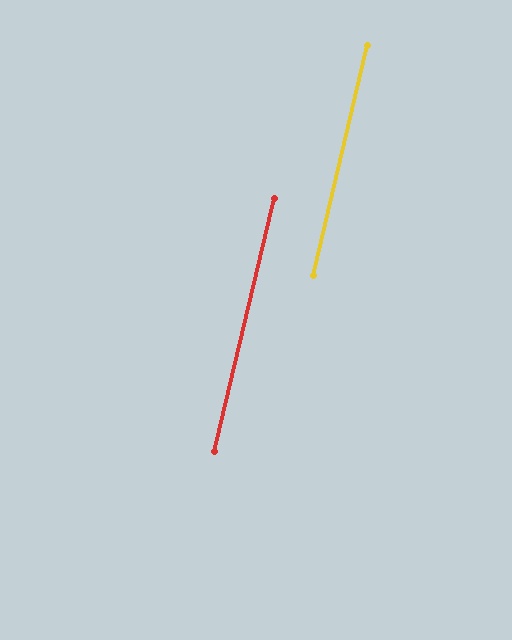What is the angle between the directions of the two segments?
Approximately 0 degrees.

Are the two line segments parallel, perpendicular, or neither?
Parallel — their directions differ by only 0.1°.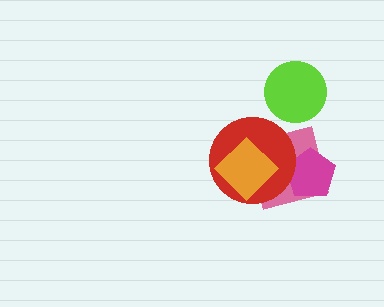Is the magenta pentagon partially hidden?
Yes, it is partially covered by another shape.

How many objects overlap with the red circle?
3 objects overlap with the red circle.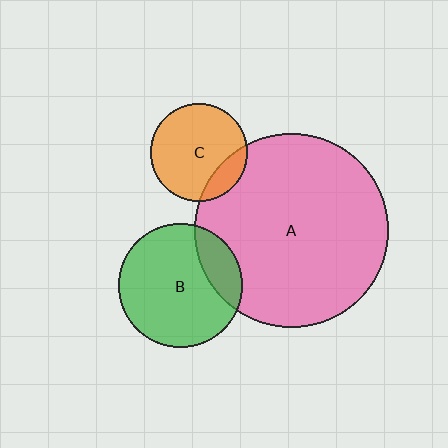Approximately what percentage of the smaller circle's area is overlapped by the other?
Approximately 20%.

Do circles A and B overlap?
Yes.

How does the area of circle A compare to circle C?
Approximately 4.0 times.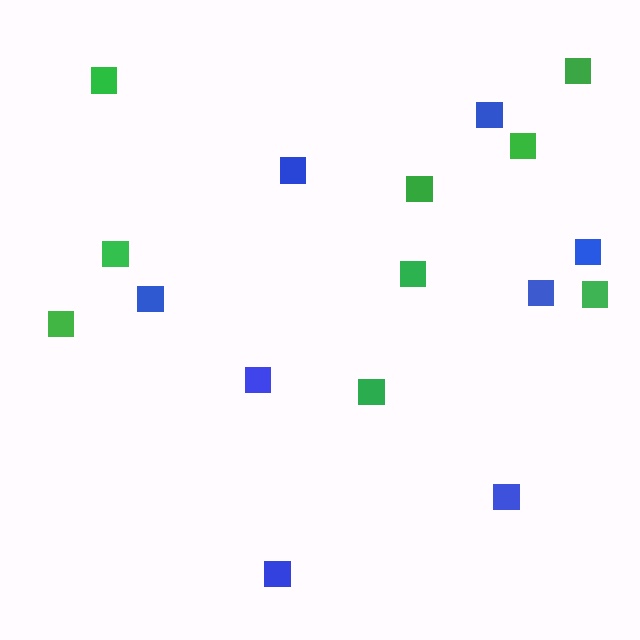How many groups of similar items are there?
There are 2 groups: one group of green squares (9) and one group of blue squares (8).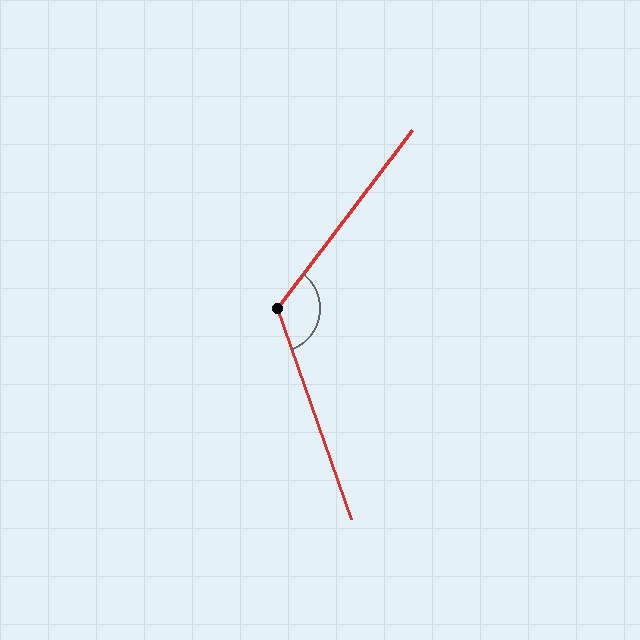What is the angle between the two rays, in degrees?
Approximately 123 degrees.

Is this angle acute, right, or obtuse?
It is obtuse.